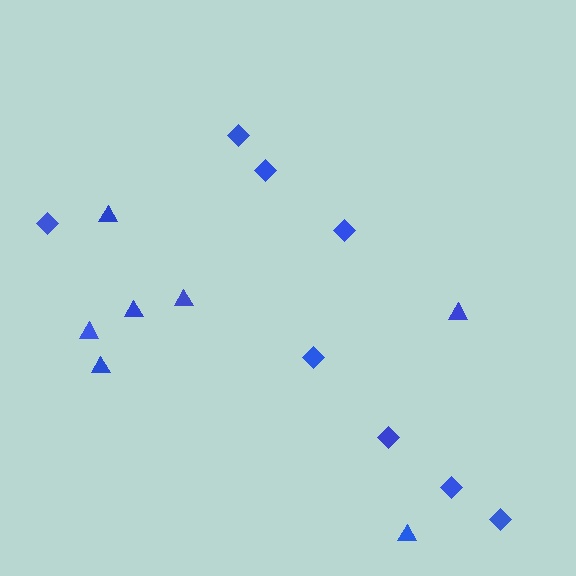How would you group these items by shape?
There are 2 groups: one group of triangles (7) and one group of diamonds (8).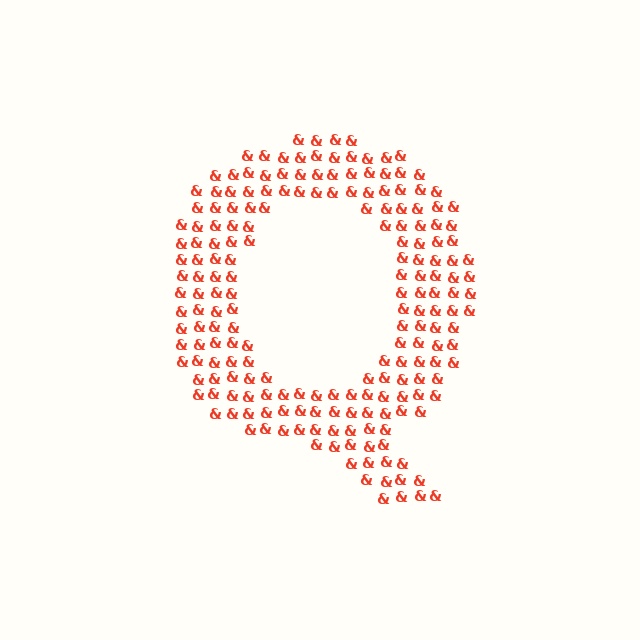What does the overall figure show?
The overall figure shows the letter Q.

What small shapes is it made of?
It is made of small ampersands.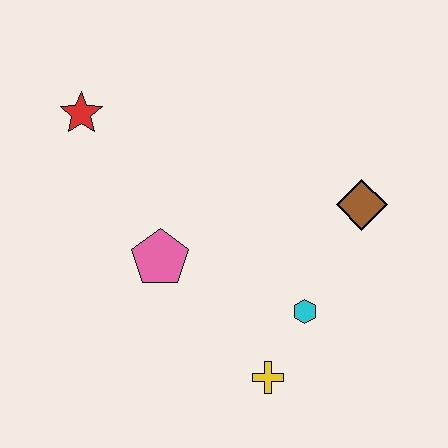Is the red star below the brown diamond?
No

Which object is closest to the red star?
The pink pentagon is closest to the red star.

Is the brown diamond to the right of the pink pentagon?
Yes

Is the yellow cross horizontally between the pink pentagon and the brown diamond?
Yes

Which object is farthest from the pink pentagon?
The brown diamond is farthest from the pink pentagon.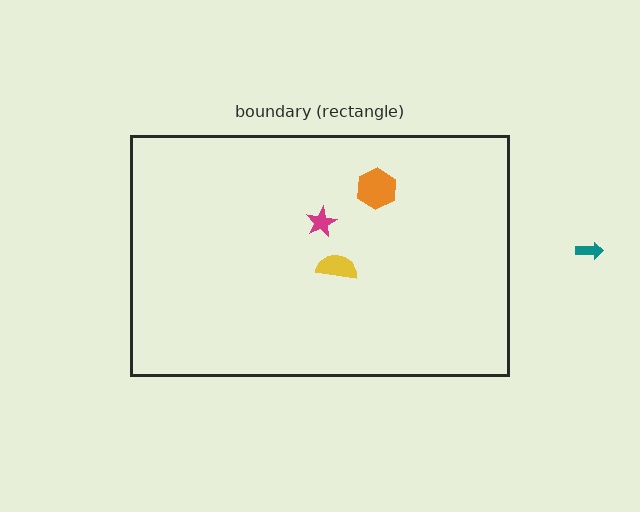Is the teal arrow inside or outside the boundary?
Outside.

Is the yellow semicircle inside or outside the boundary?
Inside.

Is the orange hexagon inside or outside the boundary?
Inside.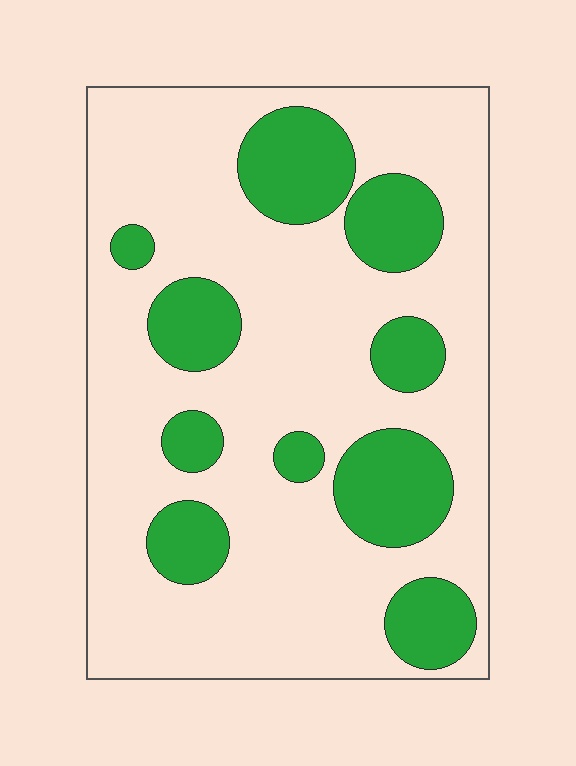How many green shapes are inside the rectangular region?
10.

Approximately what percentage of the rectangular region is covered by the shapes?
Approximately 25%.